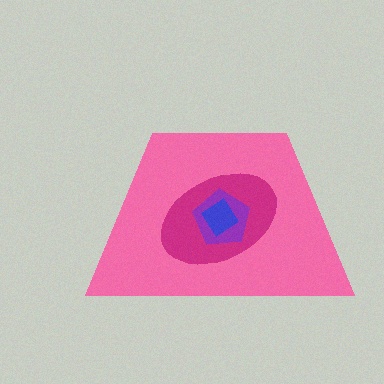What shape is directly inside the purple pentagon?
The blue diamond.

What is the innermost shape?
The blue diamond.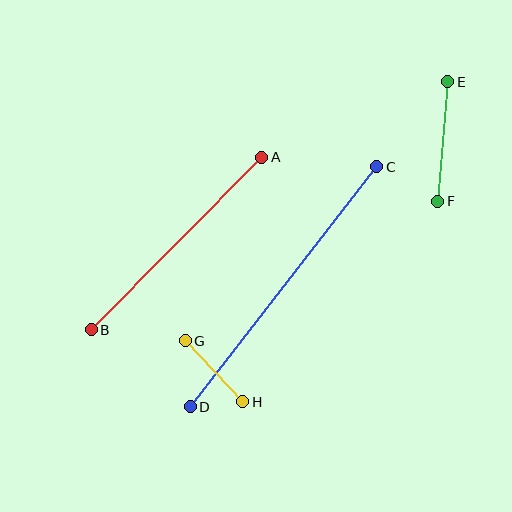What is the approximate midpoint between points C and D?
The midpoint is at approximately (283, 287) pixels.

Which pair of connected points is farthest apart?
Points C and D are farthest apart.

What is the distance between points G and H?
The distance is approximately 84 pixels.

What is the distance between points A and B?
The distance is approximately 243 pixels.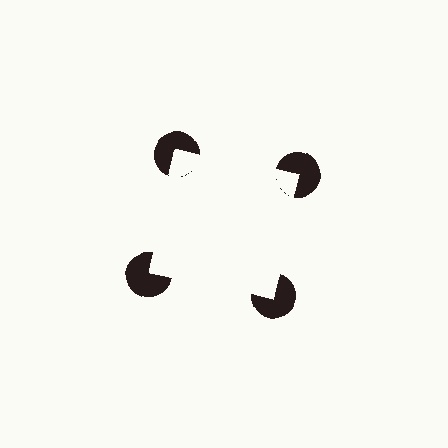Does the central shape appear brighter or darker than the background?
It typically appears slightly brighter than the background, even though no actual brightness change is drawn.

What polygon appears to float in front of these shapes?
An illusory square — its edges are inferred from the aligned wedge cuts in the pac-man discs, not physically drawn.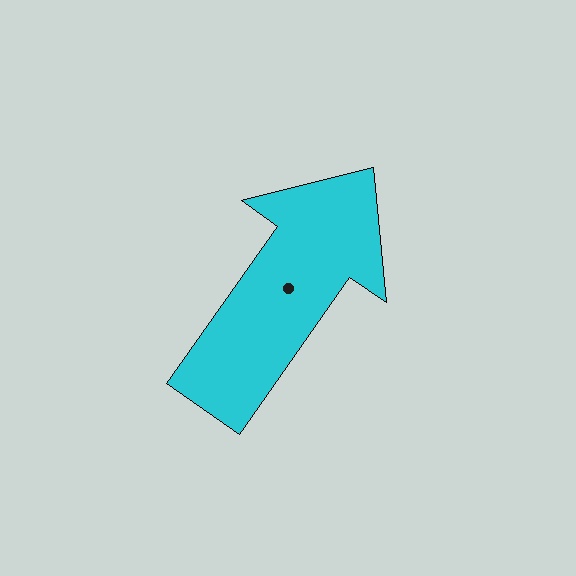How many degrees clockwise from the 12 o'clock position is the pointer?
Approximately 35 degrees.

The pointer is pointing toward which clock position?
Roughly 1 o'clock.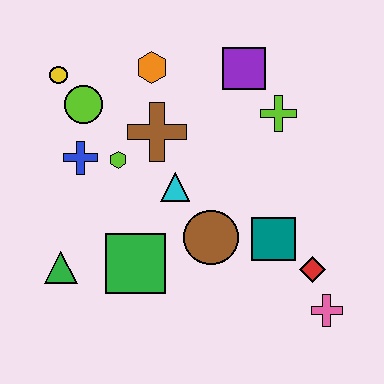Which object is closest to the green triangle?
The green square is closest to the green triangle.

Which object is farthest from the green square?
The purple square is farthest from the green square.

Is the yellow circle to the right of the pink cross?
No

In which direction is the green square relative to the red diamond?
The green square is to the left of the red diamond.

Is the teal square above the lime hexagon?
No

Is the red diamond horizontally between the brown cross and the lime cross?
No